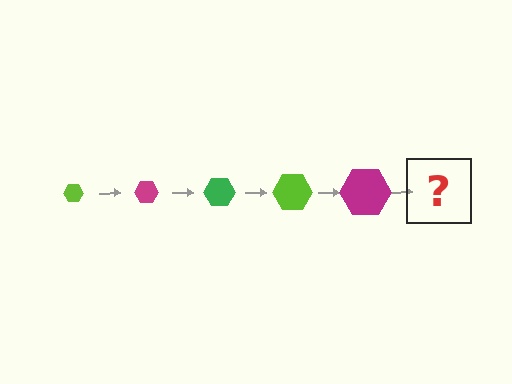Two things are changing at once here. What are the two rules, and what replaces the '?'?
The two rules are that the hexagon grows larger each step and the color cycles through lime, magenta, and green. The '?' should be a green hexagon, larger than the previous one.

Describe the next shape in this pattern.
It should be a green hexagon, larger than the previous one.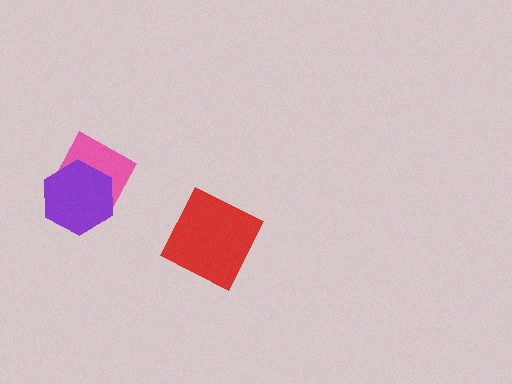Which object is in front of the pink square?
The purple hexagon is in front of the pink square.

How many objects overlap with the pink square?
1 object overlaps with the pink square.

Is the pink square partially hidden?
Yes, it is partially covered by another shape.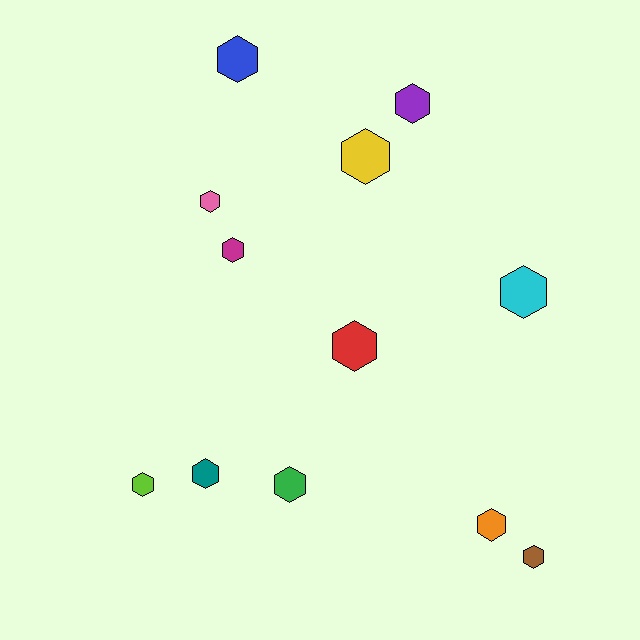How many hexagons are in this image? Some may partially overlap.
There are 12 hexagons.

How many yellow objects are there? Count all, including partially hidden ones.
There is 1 yellow object.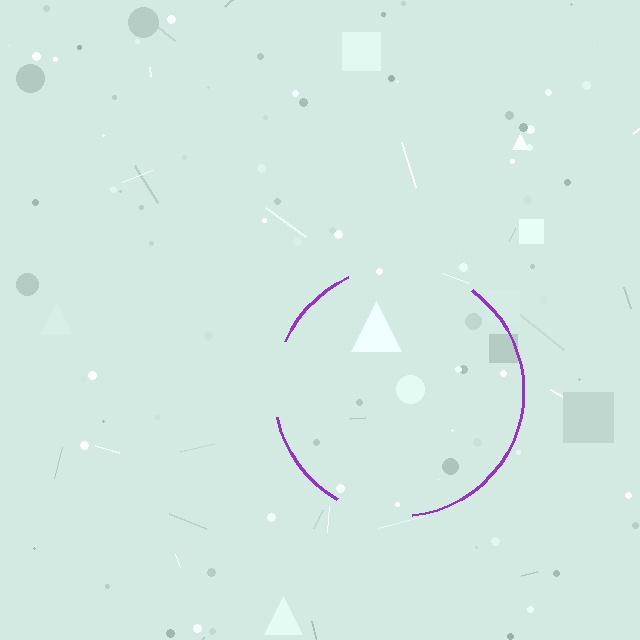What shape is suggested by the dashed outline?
The dashed outline suggests a circle.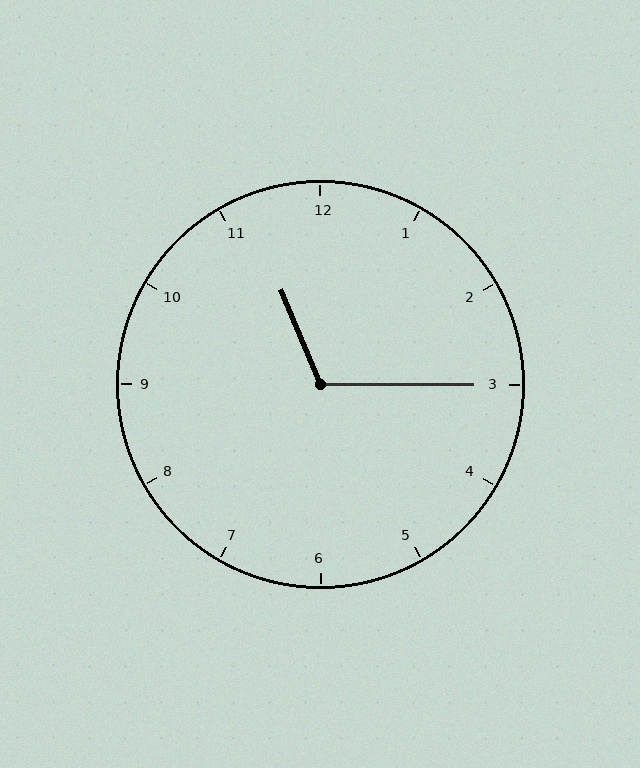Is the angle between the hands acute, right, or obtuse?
It is obtuse.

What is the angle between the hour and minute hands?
Approximately 112 degrees.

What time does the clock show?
11:15.